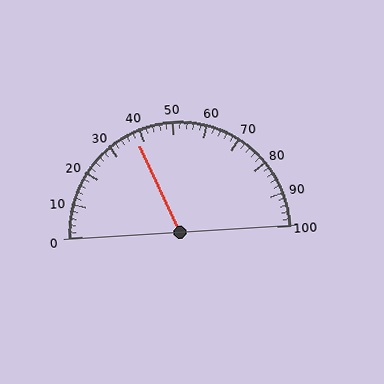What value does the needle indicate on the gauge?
The needle indicates approximately 38.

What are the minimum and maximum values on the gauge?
The gauge ranges from 0 to 100.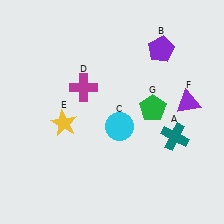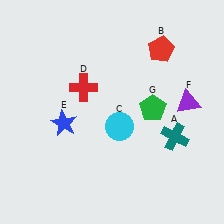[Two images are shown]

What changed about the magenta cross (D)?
In Image 1, D is magenta. In Image 2, it changed to red.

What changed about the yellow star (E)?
In Image 1, E is yellow. In Image 2, it changed to blue.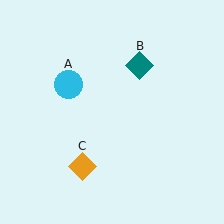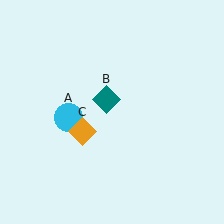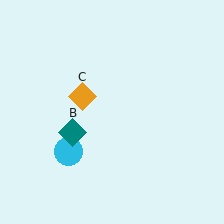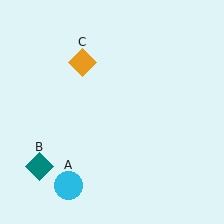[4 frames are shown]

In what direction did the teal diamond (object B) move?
The teal diamond (object B) moved down and to the left.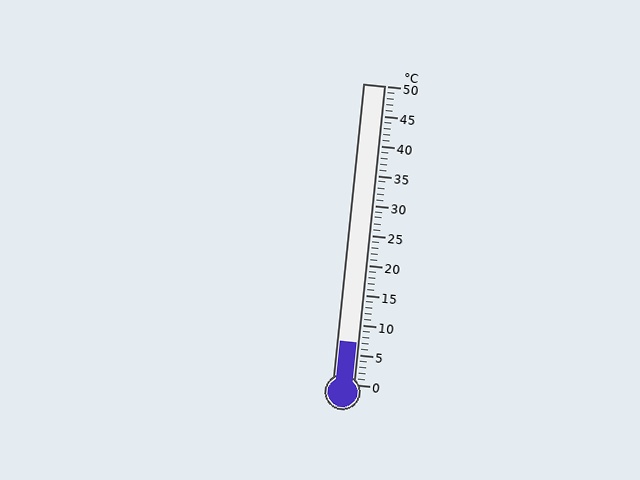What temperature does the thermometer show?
The thermometer shows approximately 7°C.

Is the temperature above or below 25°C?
The temperature is below 25°C.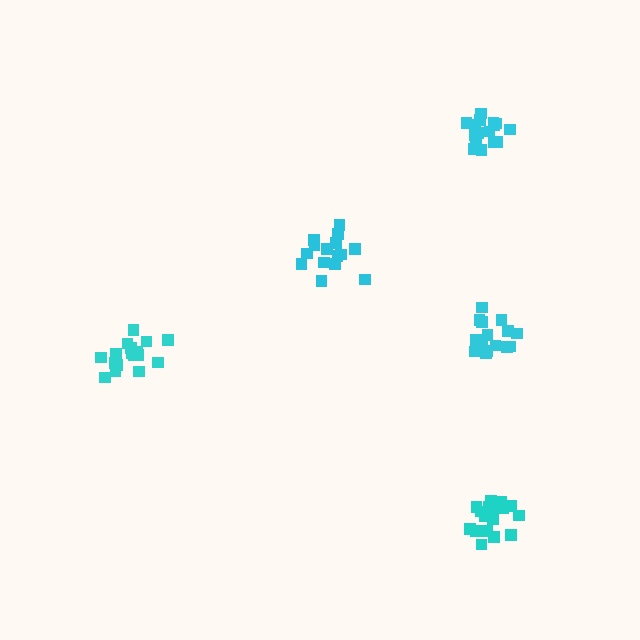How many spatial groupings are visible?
There are 5 spatial groupings.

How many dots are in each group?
Group 1: 17 dots, Group 2: 16 dots, Group 3: 15 dots, Group 4: 19 dots, Group 5: 17 dots (84 total).